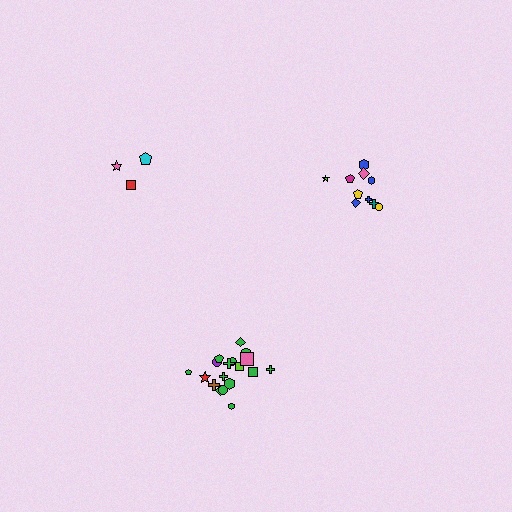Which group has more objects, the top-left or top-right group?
The top-right group.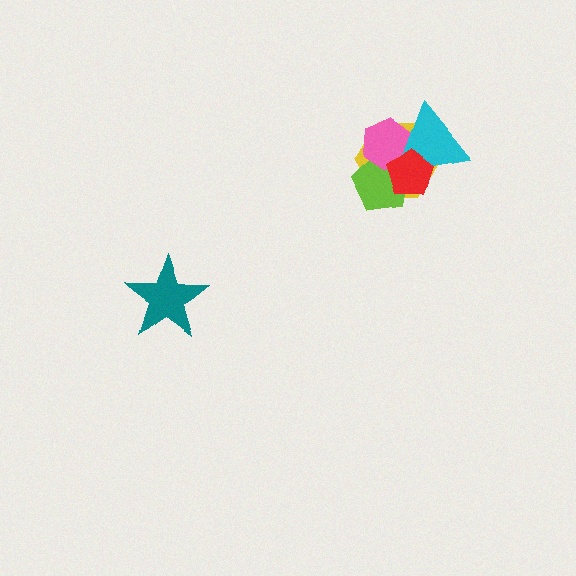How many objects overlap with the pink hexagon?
4 objects overlap with the pink hexagon.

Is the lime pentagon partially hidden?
Yes, it is partially covered by another shape.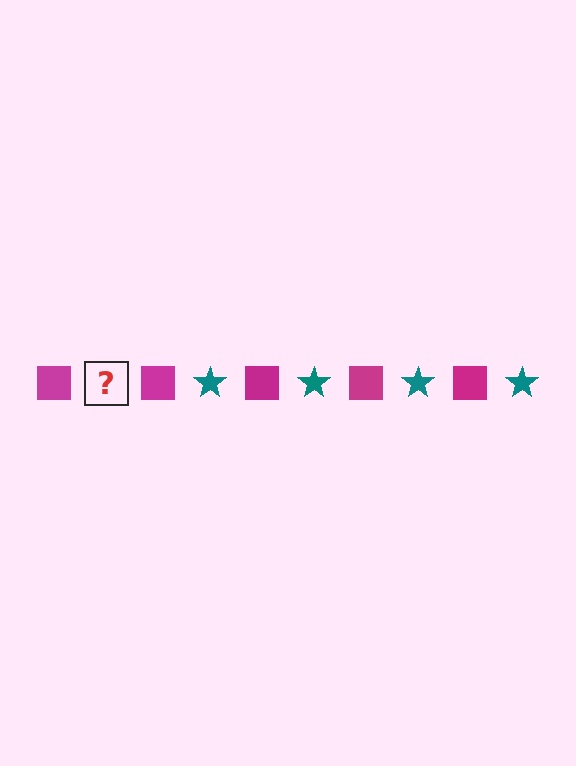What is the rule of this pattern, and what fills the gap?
The rule is that the pattern alternates between magenta square and teal star. The gap should be filled with a teal star.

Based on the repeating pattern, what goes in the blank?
The blank should be a teal star.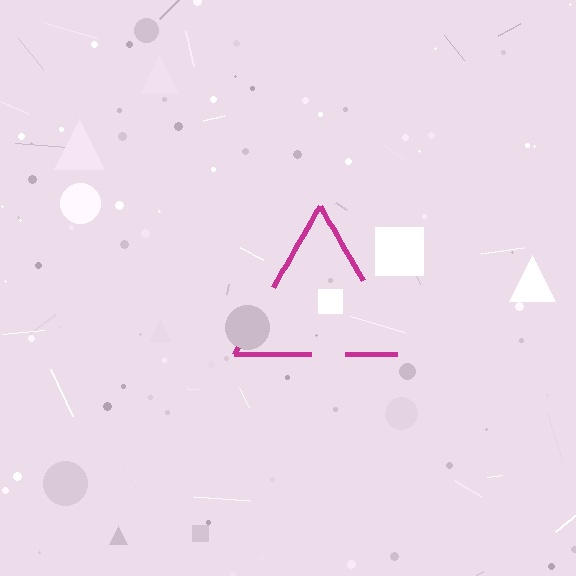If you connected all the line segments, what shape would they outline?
They would outline a triangle.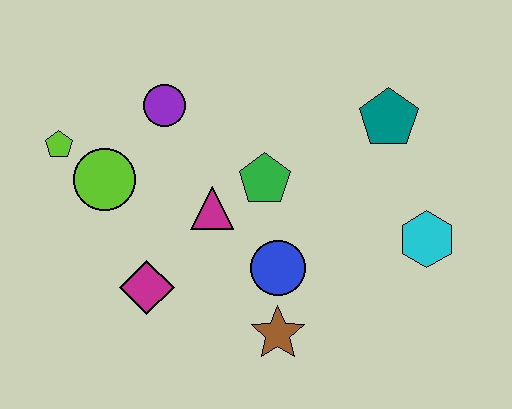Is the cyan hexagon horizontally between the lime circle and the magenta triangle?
No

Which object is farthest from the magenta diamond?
The teal pentagon is farthest from the magenta diamond.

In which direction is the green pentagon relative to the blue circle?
The green pentagon is above the blue circle.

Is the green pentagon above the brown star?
Yes